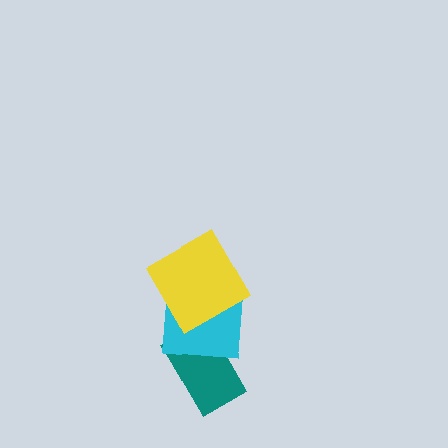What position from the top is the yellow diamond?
The yellow diamond is 1st from the top.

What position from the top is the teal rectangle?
The teal rectangle is 3rd from the top.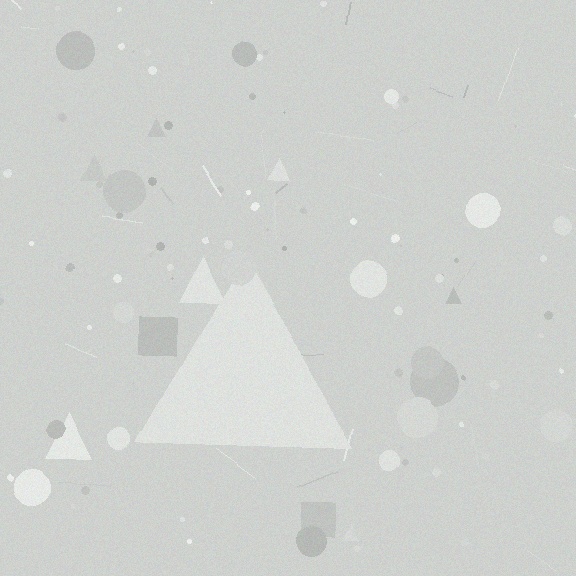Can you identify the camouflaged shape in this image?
The camouflaged shape is a triangle.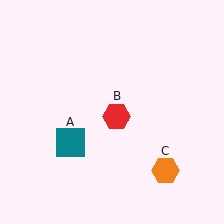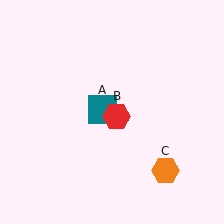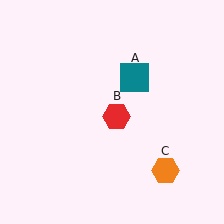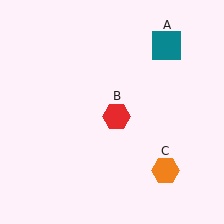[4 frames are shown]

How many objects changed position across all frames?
1 object changed position: teal square (object A).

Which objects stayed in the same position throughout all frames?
Red hexagon (object B) and orange hexagon (object C) remained stationary.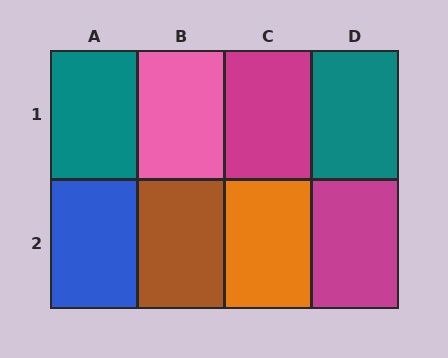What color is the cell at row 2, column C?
Orange.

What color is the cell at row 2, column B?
Brown.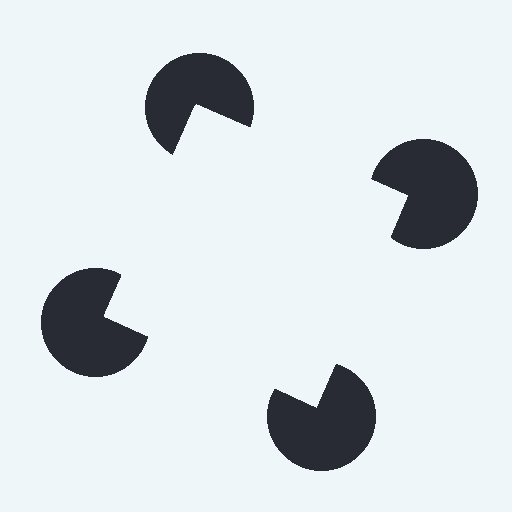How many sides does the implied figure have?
4 sides.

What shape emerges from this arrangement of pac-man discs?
An illusory square — its edges are inferred from the aligned wedge cuts in the pac-man discs, not physically drawn.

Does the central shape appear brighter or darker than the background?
It typically appears slightly brighter than the background, even though no actual brightness change is drawn.